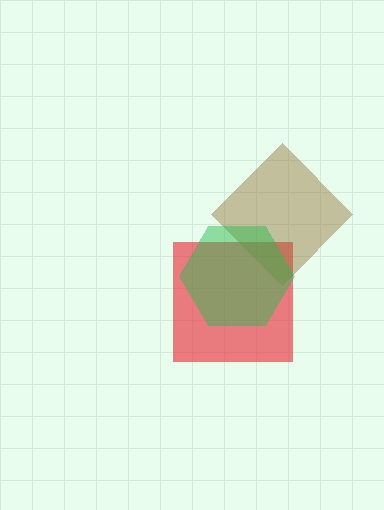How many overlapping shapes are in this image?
There are 3 overlapping shapes in the image.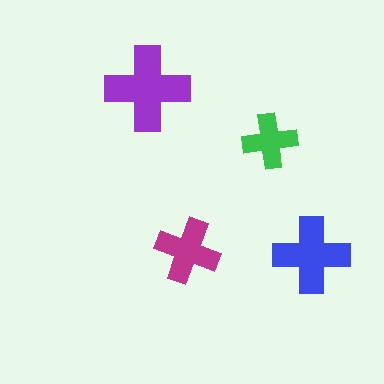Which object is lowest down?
The blue cross is bottommost.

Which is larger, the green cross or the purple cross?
The purple one.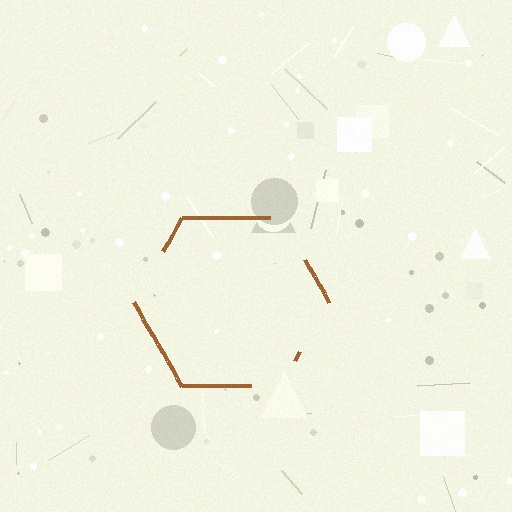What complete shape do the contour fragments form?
The contour fragments form a hexagon.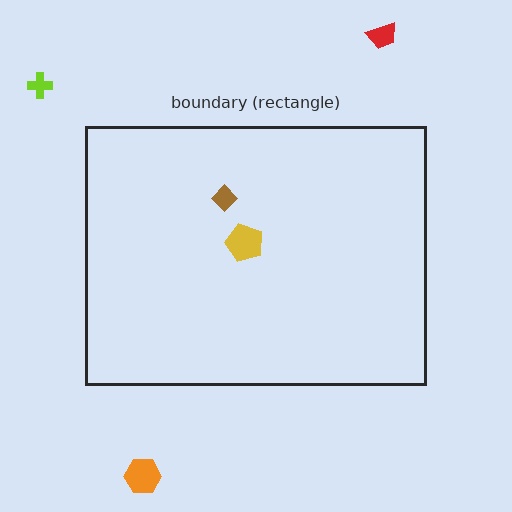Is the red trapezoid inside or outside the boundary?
Outside.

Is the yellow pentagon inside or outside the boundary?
Inside.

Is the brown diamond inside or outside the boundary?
Inside.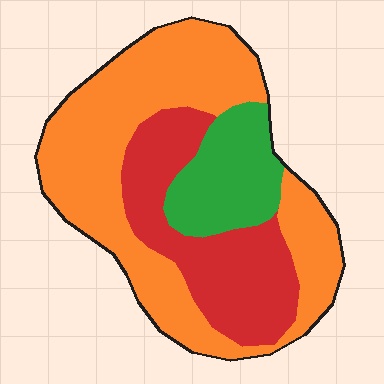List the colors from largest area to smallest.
From largest to smallest: orange, red, green.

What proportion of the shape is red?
Red covers around 30% of the shape.